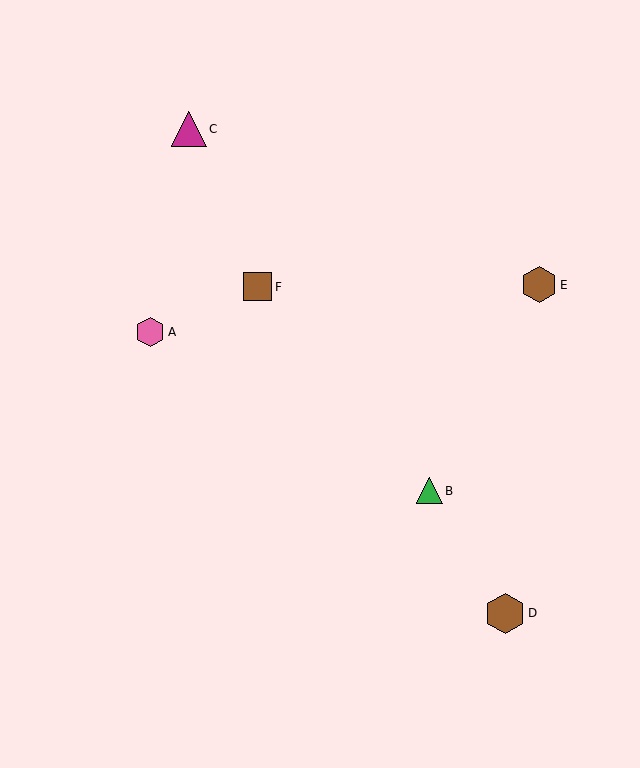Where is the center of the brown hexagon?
The center of the brown hexagon is at (505, 613).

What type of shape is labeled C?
Shape C is a magenta triangle.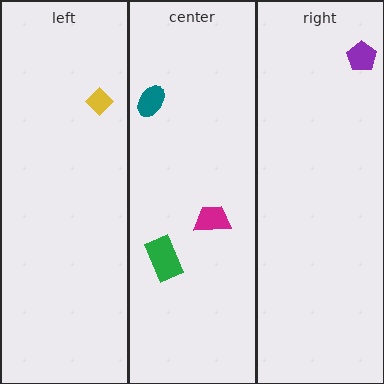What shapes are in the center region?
The magenta trapezoid, the green rectangle, the teal ellipse.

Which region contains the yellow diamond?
The left region.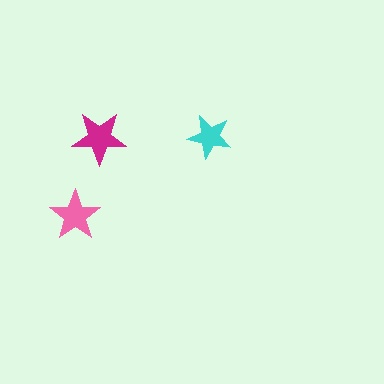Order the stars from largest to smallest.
the magenta one, the pink one, the cyan one.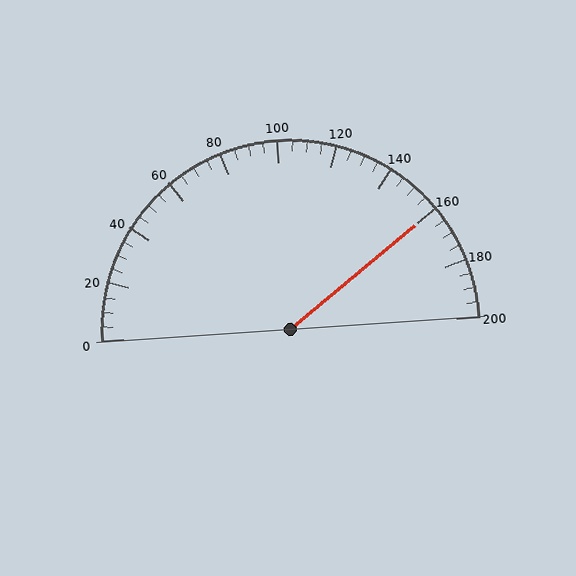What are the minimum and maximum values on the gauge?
The gauge ranges from 0 to 200.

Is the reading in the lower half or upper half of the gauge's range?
The reading is in the upper half of the range (0 to 200).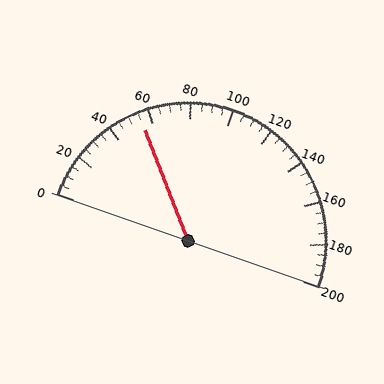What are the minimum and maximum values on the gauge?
The gauge ranges from 0 to 200.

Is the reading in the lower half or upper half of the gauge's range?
The reading is in the lower half of the range (0 to 200).